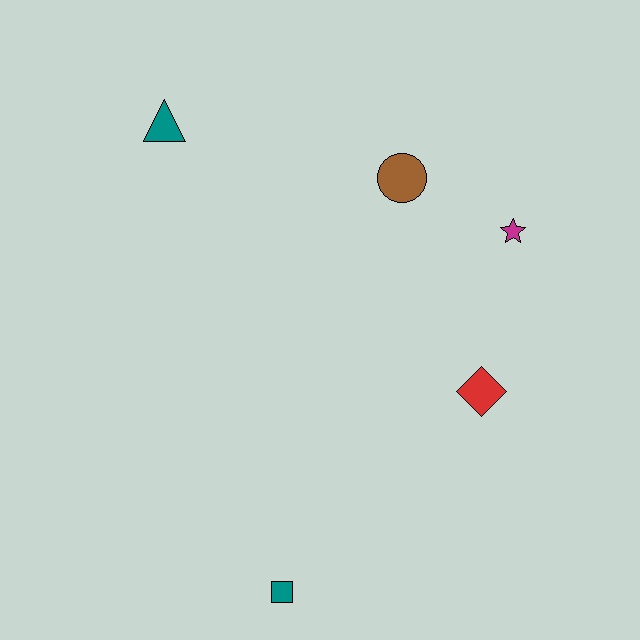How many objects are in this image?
There are 5 objects.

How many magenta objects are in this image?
There is 1 magenta object.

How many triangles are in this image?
There is 1 triangle.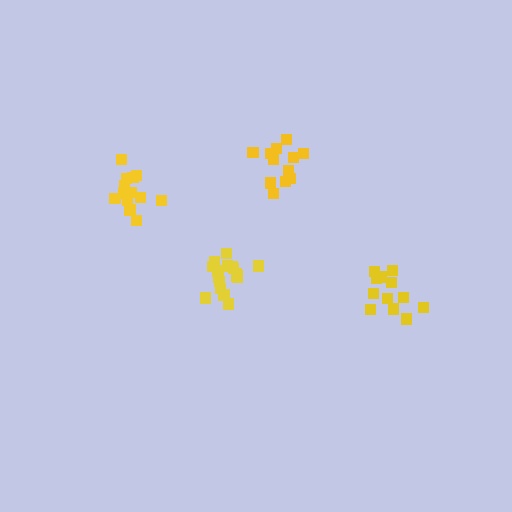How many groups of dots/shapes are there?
There are 4 groups.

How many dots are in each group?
Group 1: 12 dots, Group 2: 13 dots, Group 3: 12 dots, Group 4: 17 dots (54 total).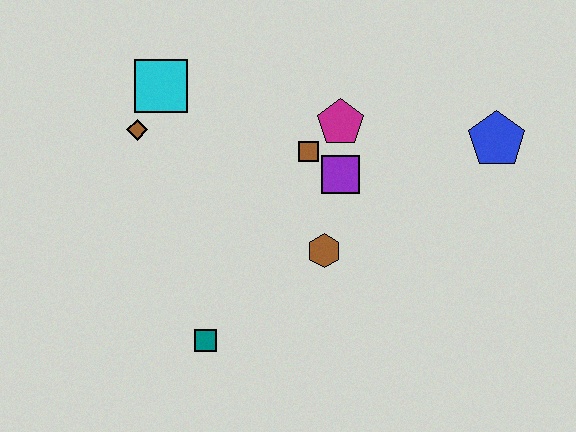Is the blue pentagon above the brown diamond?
No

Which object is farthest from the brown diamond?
The blue pentagon is farthest from the brown diamond.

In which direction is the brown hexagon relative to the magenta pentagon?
The brown hexagon is below the magenta pentagon.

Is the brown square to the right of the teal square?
Yes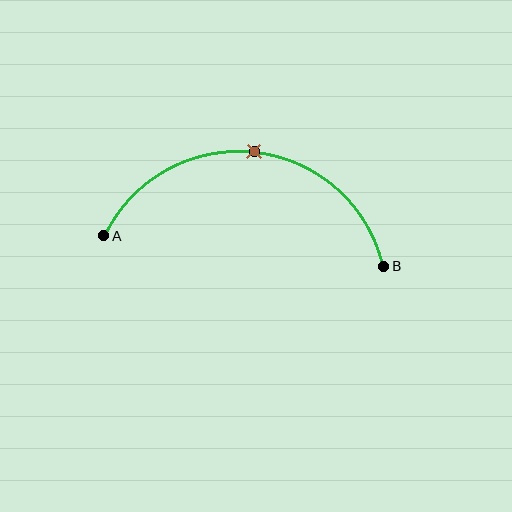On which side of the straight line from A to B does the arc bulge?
The arc bulges above the straight line connecting A and B.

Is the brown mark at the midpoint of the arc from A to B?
Yes. The brown mark lies on the arc at equal arc-length from both A and B — it is the arc midpoint.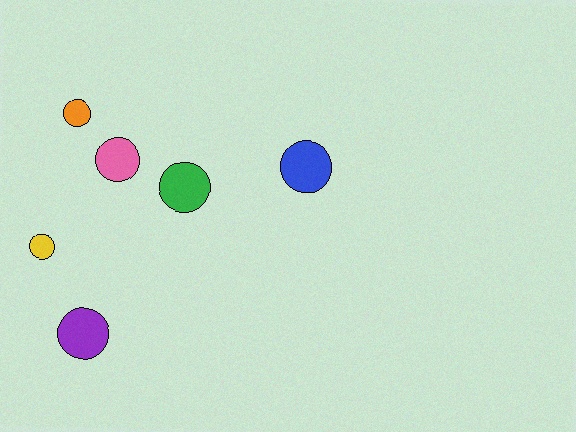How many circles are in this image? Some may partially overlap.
There are 6 circles.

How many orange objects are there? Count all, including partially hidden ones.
There is 1 orange object.